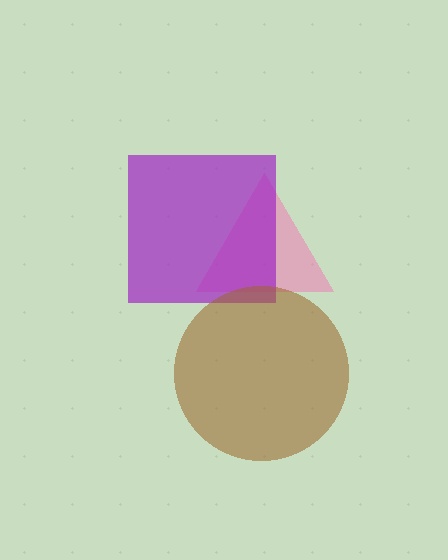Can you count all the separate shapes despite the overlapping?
Yes, there are 3 separate shapes.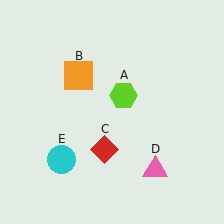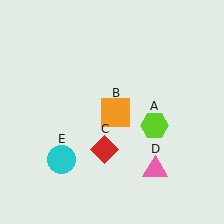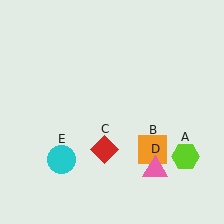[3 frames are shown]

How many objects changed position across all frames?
2 objects changed position: lime hexagon (object A), orange square (object B).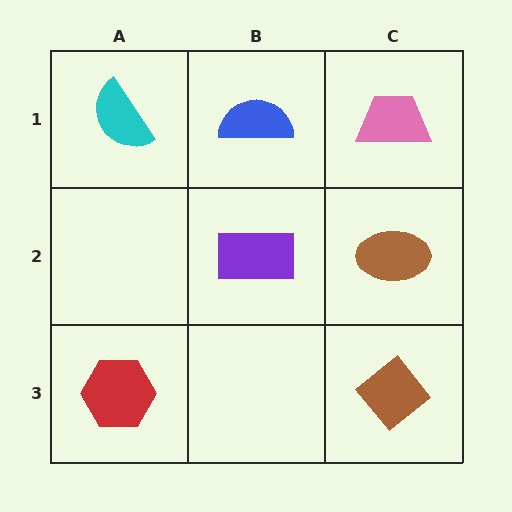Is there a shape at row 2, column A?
No, that cell is empty.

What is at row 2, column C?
A brown ellipse.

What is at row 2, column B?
A purple rectangle.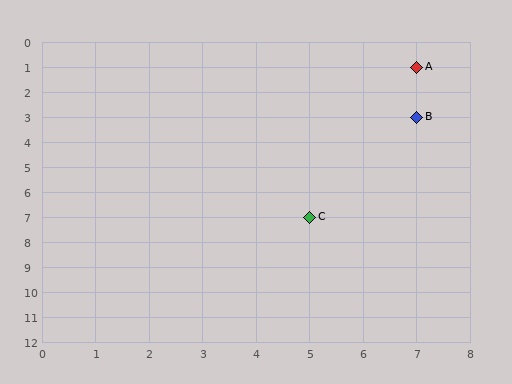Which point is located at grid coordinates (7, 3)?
Point B is at (7, 3).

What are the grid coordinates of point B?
Point B is at grid coordinates (7, 3).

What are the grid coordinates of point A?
Point A is at grid coordinates (7, 1).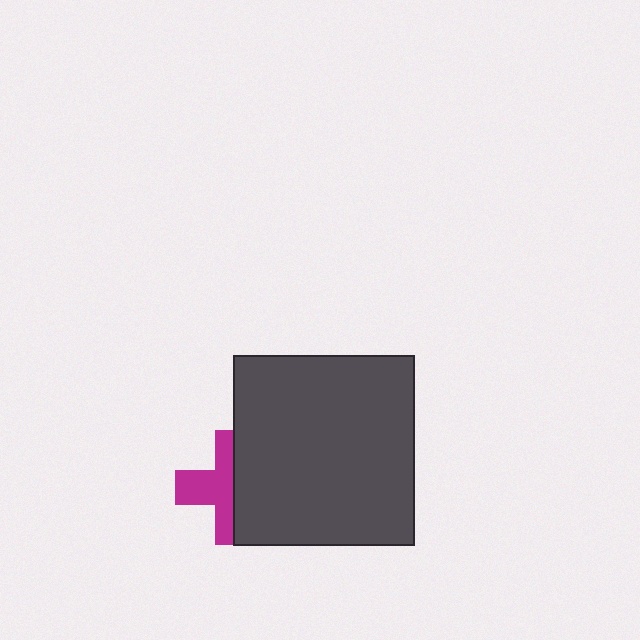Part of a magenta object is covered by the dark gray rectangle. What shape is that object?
It is a cross.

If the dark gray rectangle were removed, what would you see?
You would see the complete magenta cross.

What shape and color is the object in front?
The object in front is a dark gray rectangle.